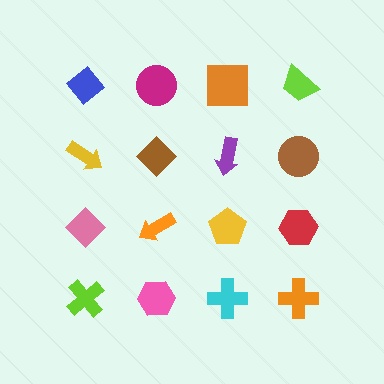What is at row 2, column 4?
A brown circle.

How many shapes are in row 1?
4 shapes.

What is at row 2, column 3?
A purple arrow.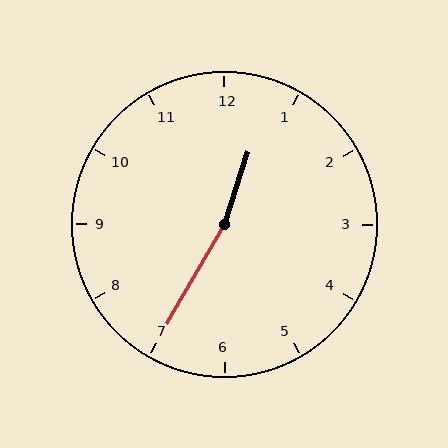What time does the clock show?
12:35.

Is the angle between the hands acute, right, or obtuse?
It is obtuse.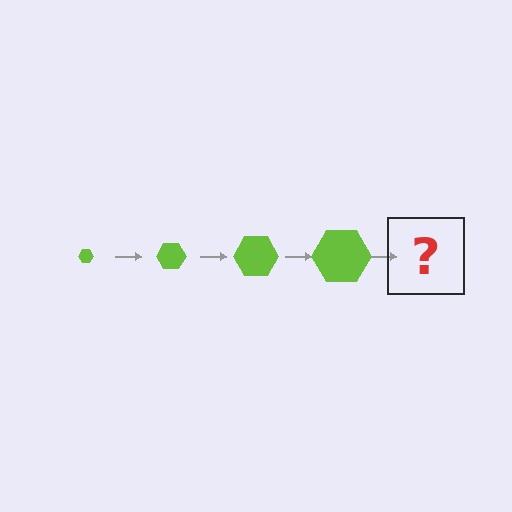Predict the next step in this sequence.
The next step is a lime hexagon, larger than the previous one.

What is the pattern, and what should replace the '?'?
The pattern is that the hexagon gets progressively larger each step. The '?' should be a lime hexagon, larger than the previous one.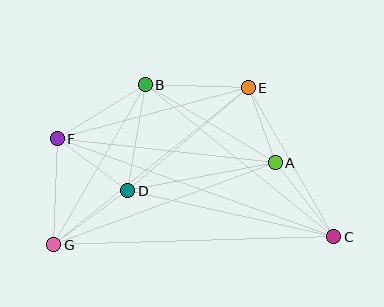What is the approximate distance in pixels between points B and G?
The distance between B and G is approximately 184 pixels.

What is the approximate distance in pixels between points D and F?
The distance between D and F is approximately 88 pixels.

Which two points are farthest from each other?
Points C and F are farthest from each other.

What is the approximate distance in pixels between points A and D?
The distance between A and D is approximately 150 pixels.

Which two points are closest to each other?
Points A and E are closest to each other.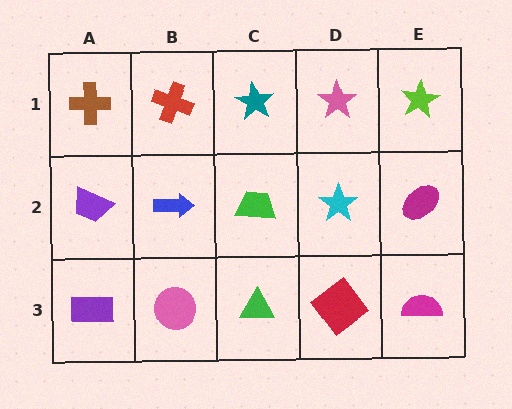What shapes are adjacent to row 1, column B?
A blue arrow (row 2, column B), a brown cross (row 1, column A), a teal star (row 1, column C).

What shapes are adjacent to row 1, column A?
A purple trapezoid (row 2, column A), a red cross (row 1, column B).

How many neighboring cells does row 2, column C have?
4.